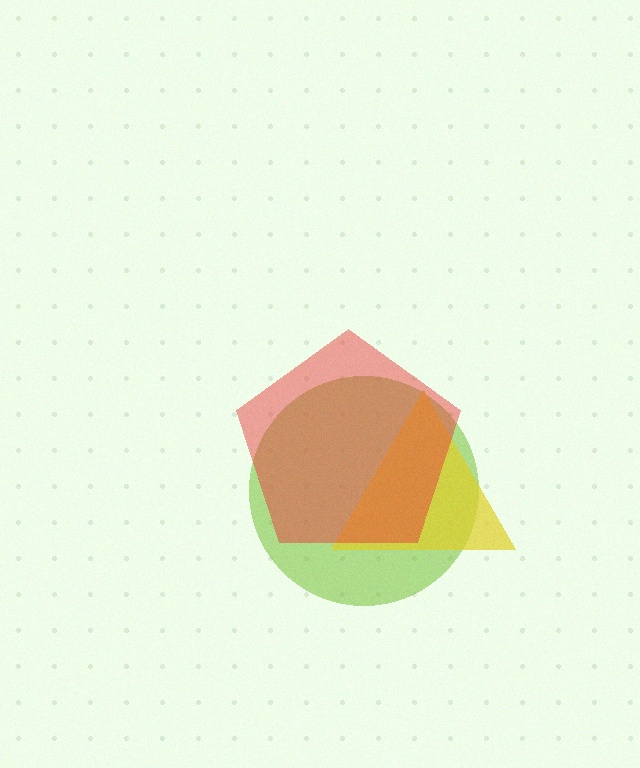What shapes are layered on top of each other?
The layered shapes are: a lime circle, a yellow triangle, a red pentagon.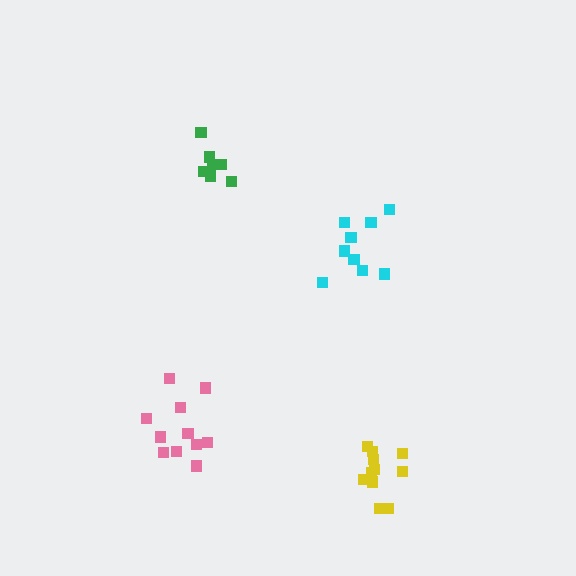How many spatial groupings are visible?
There are 4 spatial groupings.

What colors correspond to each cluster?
The clusters are colored: green, cyan, pink, yellow.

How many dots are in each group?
Group 1: 7 dots, Group 2: 9 dots, Group 3: 11 dots, Group 4: 12 dots (39 total).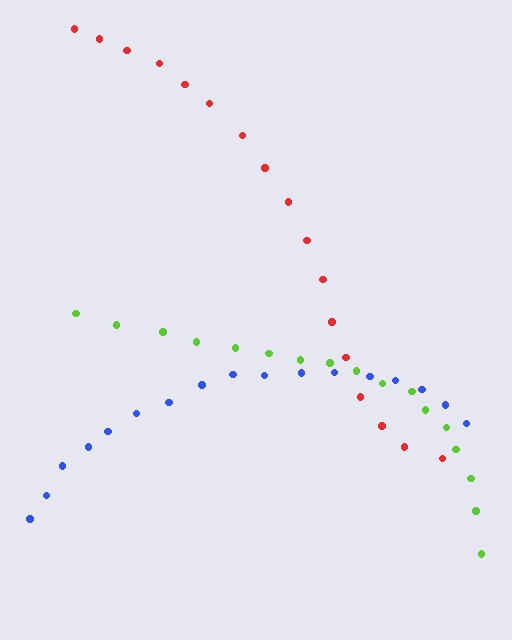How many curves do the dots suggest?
There are 3 distinct paths.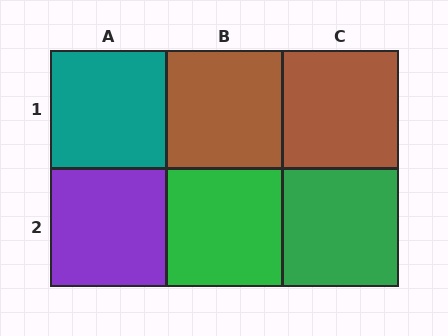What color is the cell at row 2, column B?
Green.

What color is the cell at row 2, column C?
Green.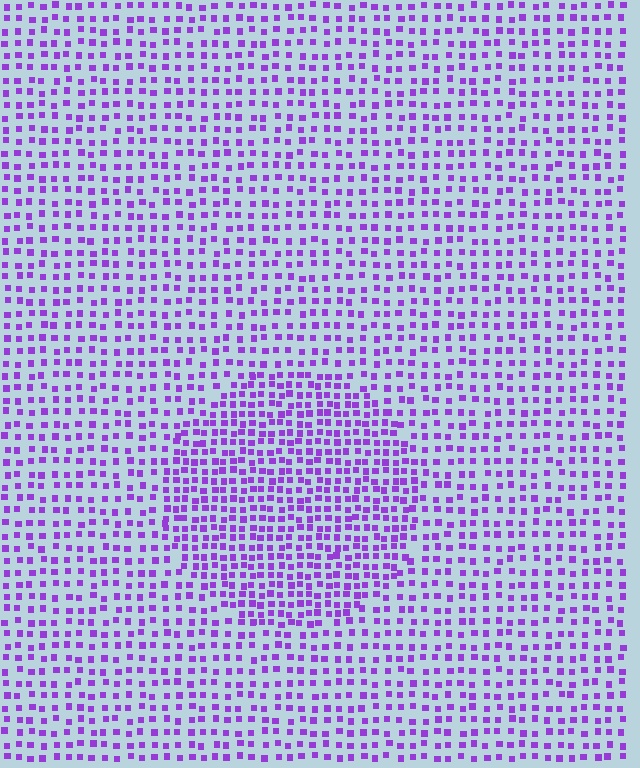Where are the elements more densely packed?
The elements are more densely packed inside the circle boundary.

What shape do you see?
I see a circle.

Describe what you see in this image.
The image contains small purple elements arranged at two different densities. A circle-shaped region is visible where the elements are more densely packed than the surrounding area.